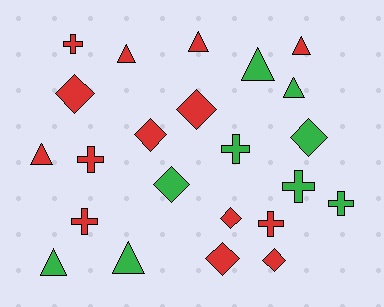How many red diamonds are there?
There are 6 red diamonds.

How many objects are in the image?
There are 23 objects.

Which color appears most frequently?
Red, with 14 objects.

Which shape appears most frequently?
Triangle, with 8 objects.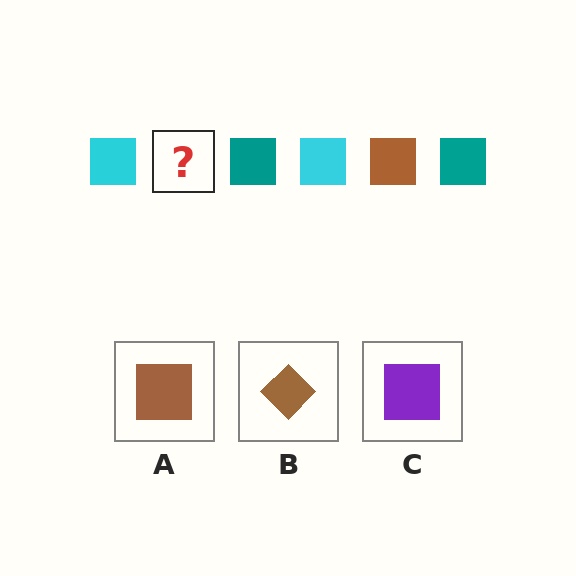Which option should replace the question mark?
Option A.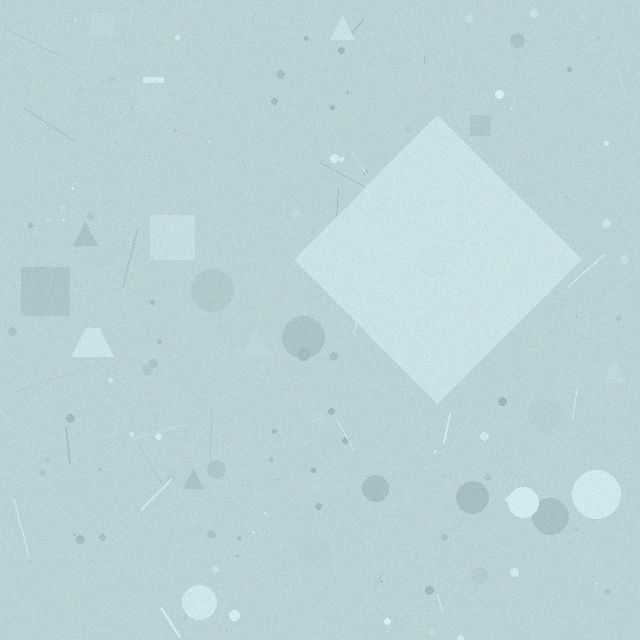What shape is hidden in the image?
A diamond is hidden in the image.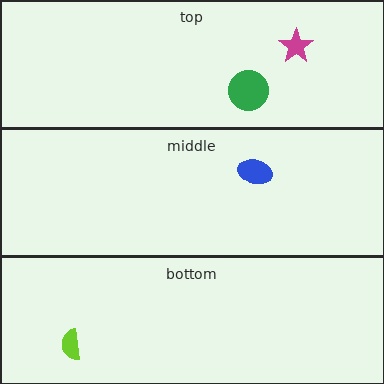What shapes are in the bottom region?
The lime semicircle.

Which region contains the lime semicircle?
The bottom region.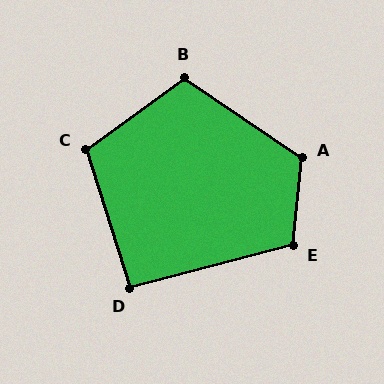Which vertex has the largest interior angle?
A, at approximately 119 degrees.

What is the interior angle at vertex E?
Approximately 110 degrees (obtuse).